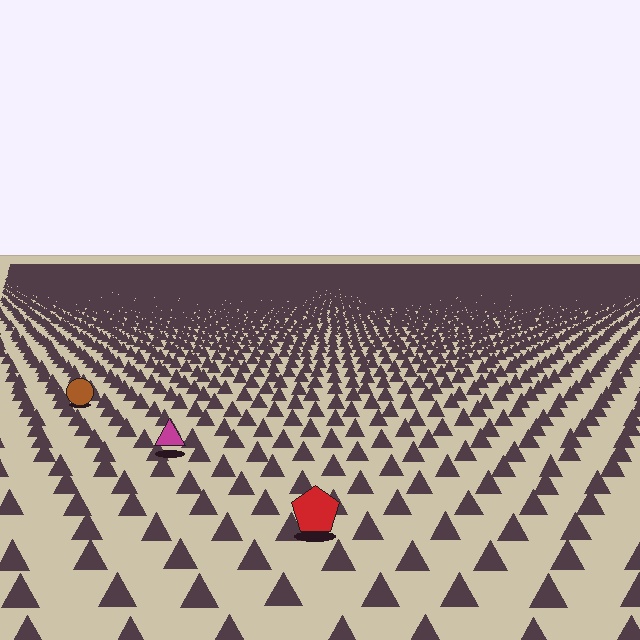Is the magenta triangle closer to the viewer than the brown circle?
Yes. The magenta triangle is closer — you can tell from the texture gradient: the ground texture is coarser near it.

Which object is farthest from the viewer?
The brown circle is farthest from the viewer. It appears smaller and the ground texture around it is denser.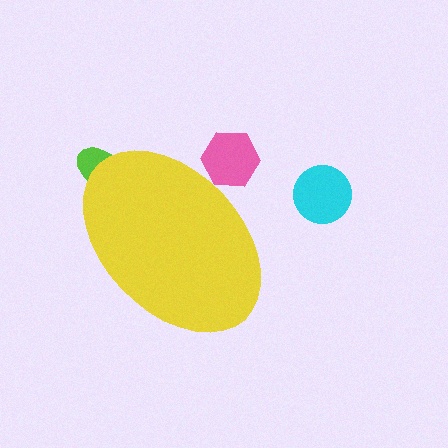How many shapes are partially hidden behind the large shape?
2 shapes are partially hidden.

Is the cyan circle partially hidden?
No, the cyan circle is fully visible.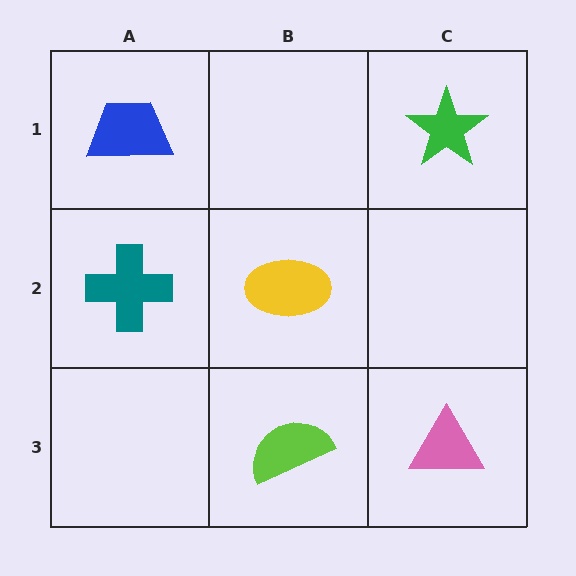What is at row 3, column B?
A lime semicircle.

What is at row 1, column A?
A blue trapezoid.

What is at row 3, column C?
A pink triangle.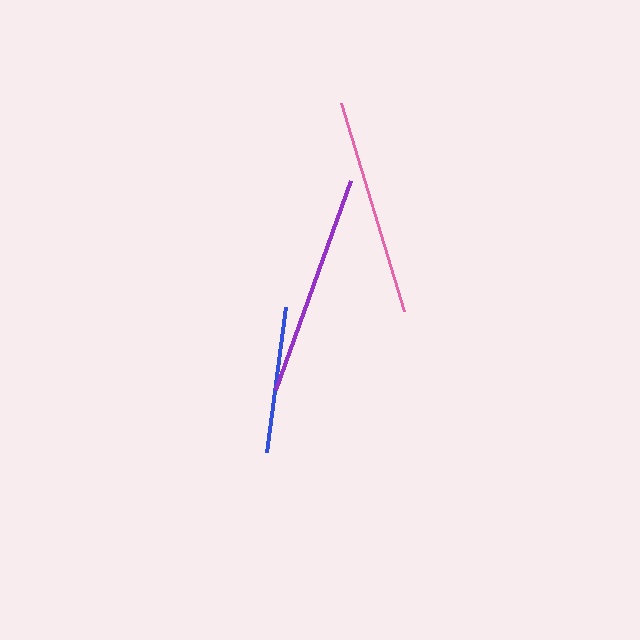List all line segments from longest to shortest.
From longest to shortest: purple, pink, blue.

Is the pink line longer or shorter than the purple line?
The purple line is longer than the pink line.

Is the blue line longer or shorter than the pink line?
The pink line is longer than the blue line.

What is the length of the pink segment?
The pink segment is approximately 218 pixels long.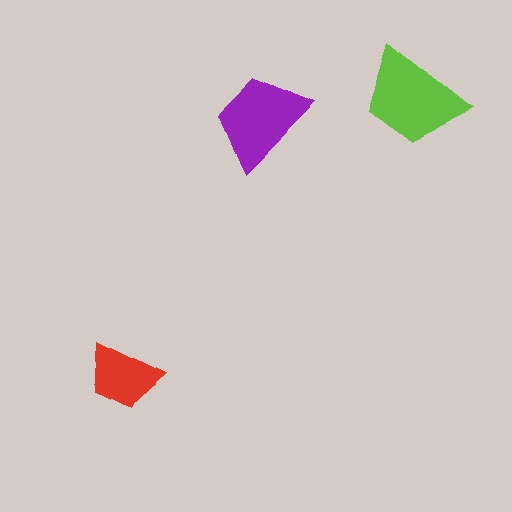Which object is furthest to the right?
The lime trapezoid is rightmost.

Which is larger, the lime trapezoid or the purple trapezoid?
The lime one.